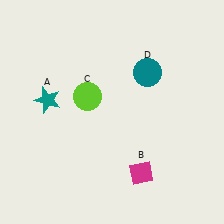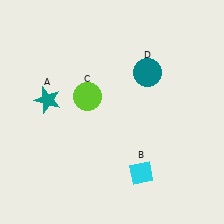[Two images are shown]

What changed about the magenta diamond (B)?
In Image 1, B is magenta. In Image 2, it changed to cyan.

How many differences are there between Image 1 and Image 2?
There is 1 difference between the two images.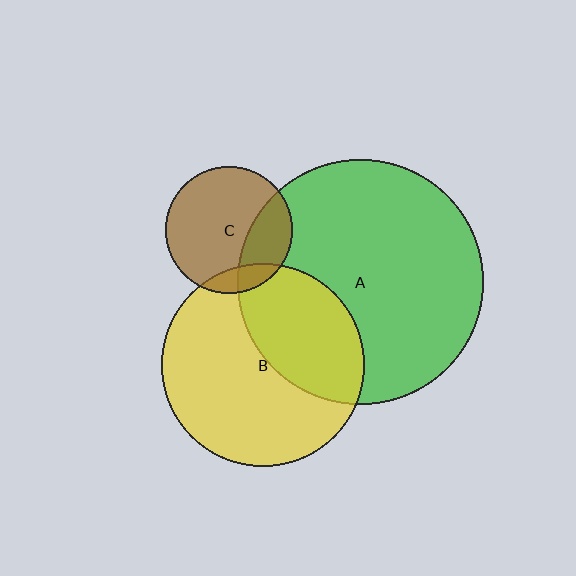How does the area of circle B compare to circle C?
Approximately 2.6 times.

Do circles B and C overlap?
Yes.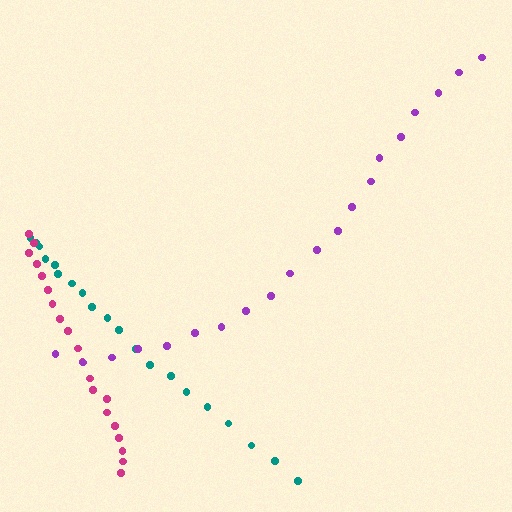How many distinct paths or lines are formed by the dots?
There are 3 distinct paths.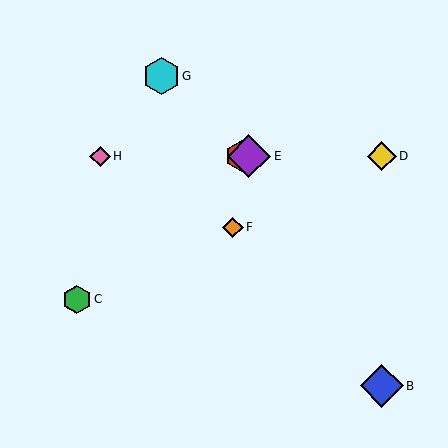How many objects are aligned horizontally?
4 objects (A, D, E, H) are aligned horizontally.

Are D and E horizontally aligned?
Yes, both are at y≈156.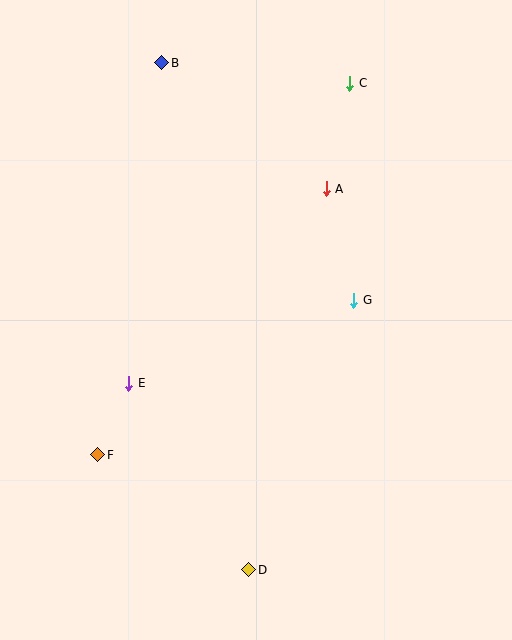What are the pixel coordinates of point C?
Point C is at (350, 83).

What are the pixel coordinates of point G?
Point G is at (354, 300).